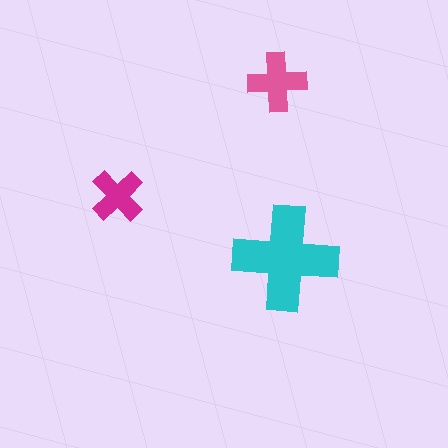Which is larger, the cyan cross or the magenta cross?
The cyan one.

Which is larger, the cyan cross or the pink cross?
The cyan one.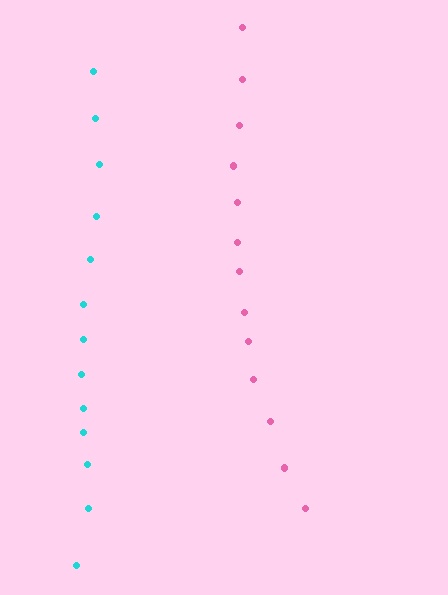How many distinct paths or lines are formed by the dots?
There are 2 distinct paths.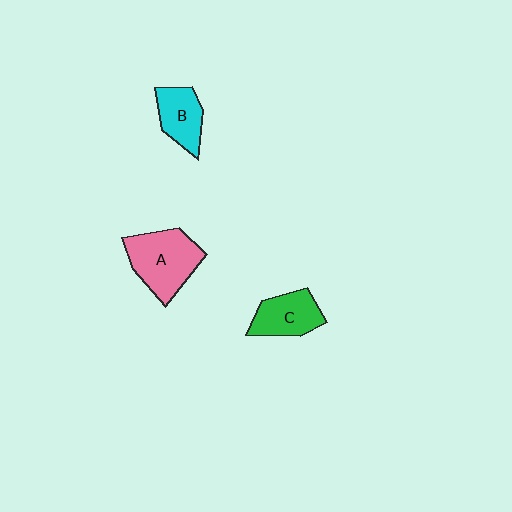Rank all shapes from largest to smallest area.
From largest to smallest: A (pink), C (green), B (cyan).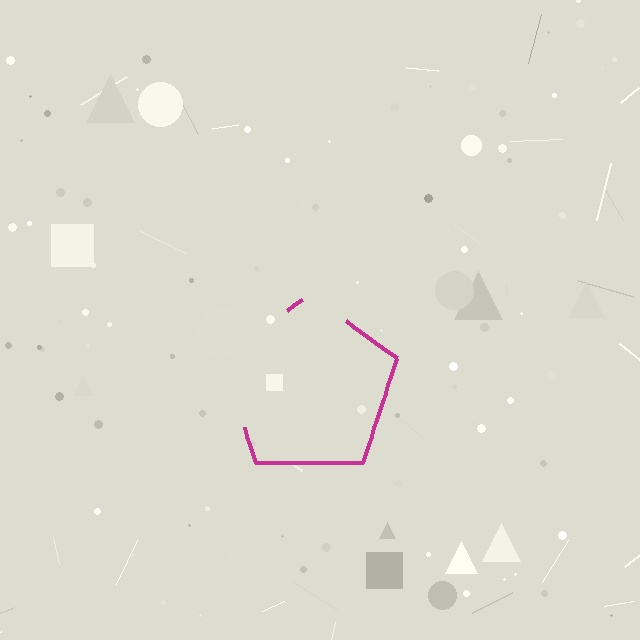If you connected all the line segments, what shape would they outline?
They would outline a pentagon.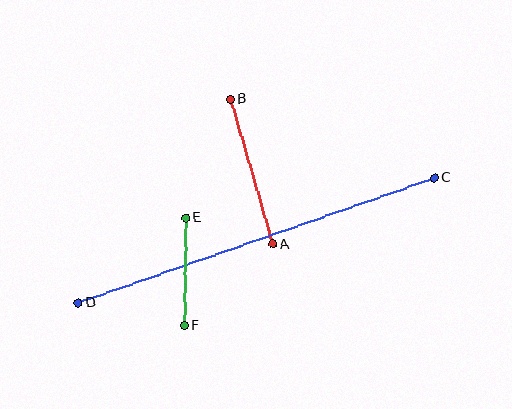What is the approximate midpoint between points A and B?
The midpoint is at approximately (252, 172) pixels.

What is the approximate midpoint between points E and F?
The midpoint is at approximately (185, 272) pixels.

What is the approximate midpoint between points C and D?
The midpoint is at approximately (256, 240) pixels.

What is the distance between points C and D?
The distance is approximately 378 pixels.